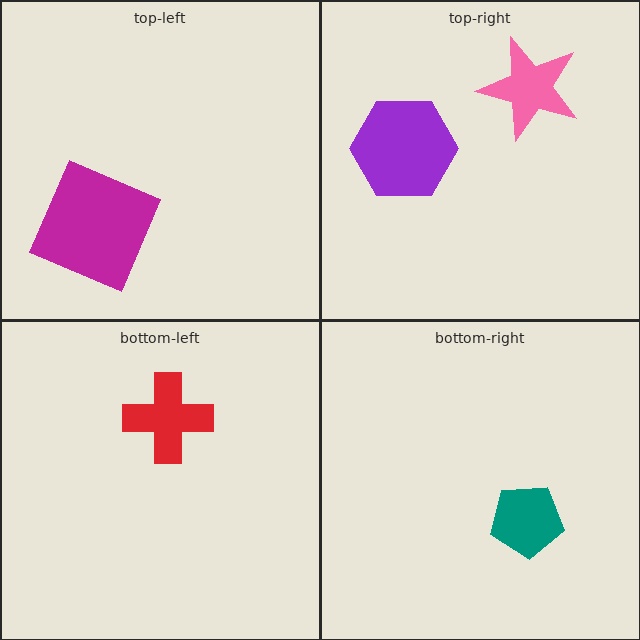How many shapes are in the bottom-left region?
1.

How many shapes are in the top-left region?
1.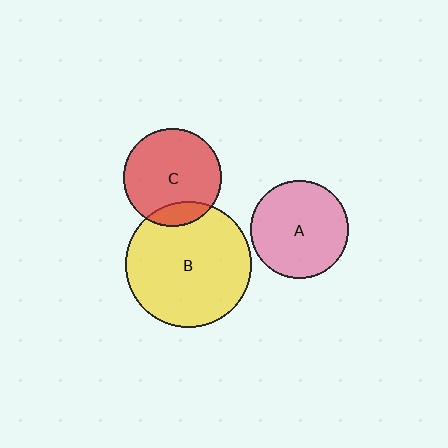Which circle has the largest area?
Circle B (yellow).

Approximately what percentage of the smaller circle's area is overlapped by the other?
Approximately 15%.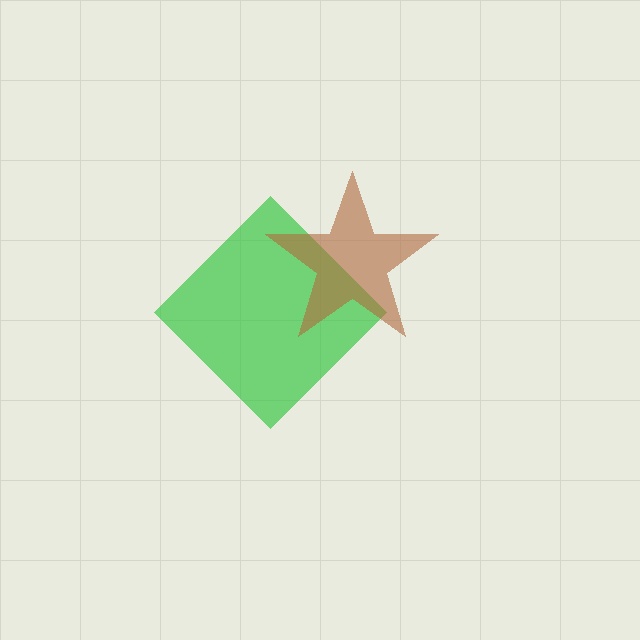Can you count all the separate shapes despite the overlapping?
Yes, there are 2 separate shapes.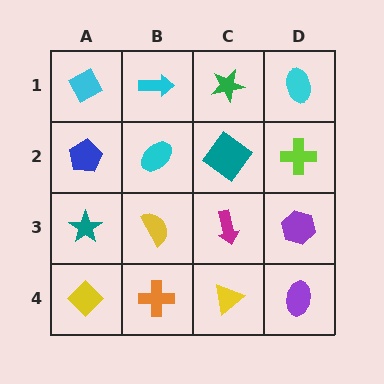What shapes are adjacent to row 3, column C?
A teal diamond (row 2, column C), a yellow triangle (row 4, column C), a yellow semicircle (row 3, column B), a purple hexagon (row 3, column D).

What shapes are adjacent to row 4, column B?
A yellow semicircle (row 3, column B), a yellow diamond (row 4, column A), a yellow triangle (row 4, column C).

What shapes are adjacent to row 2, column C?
A green star (row 1, column C), a magenta arrow (row 3, column C), a cyan ellipse (row 2, column B), a lime cross (row 2, column D).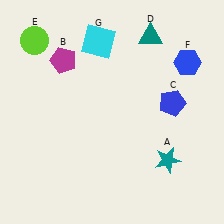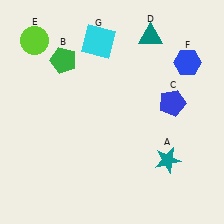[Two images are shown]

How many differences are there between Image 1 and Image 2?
There is 1 difference between the two images.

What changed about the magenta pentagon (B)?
In Image 1, B is magenta. In Image 2, it changed to green.